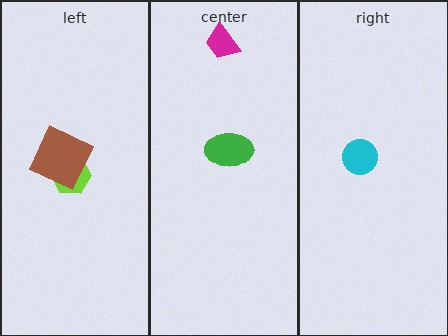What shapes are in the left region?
The lime hexagon, the brown square.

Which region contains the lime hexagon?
The left region.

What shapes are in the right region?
The cyan circle.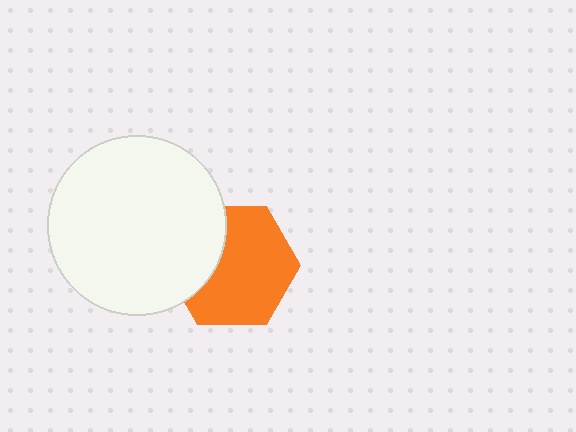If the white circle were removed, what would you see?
You would see the complete orange hexagon.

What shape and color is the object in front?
The object in front is a white circle.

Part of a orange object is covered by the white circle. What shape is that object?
It is a hexagon.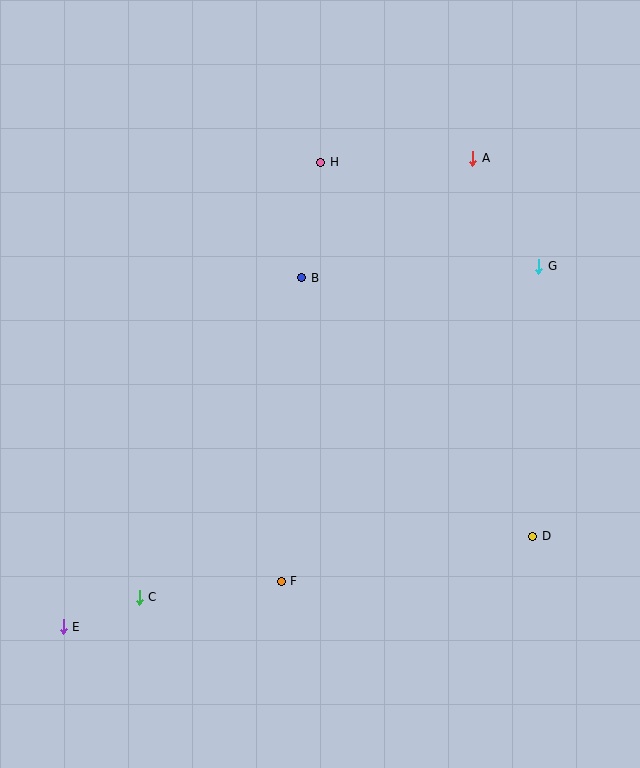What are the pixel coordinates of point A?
Point A is at (473, 158).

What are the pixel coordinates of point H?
Point H is at (321, 162).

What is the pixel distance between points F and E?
The distance between F and E is 223 pixels.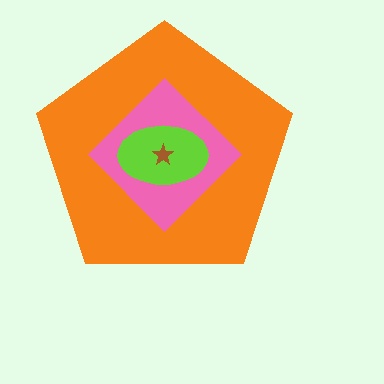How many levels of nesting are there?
4.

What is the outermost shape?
The orange pentagon.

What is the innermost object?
The brown star.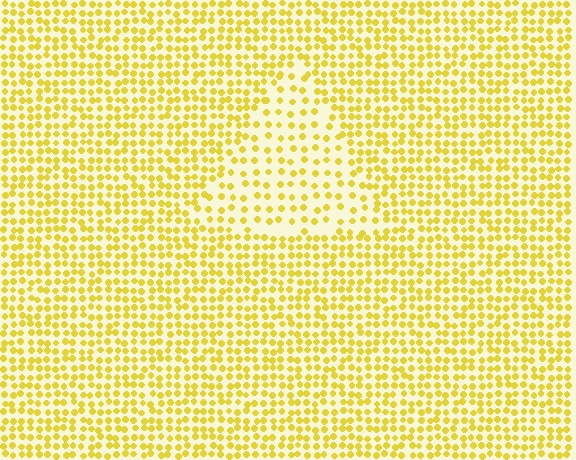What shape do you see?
I see a triangle.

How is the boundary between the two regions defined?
The boundary is defined by a change in element density (approximately 1.9x ratio). All elements are the same color, size, and shape.